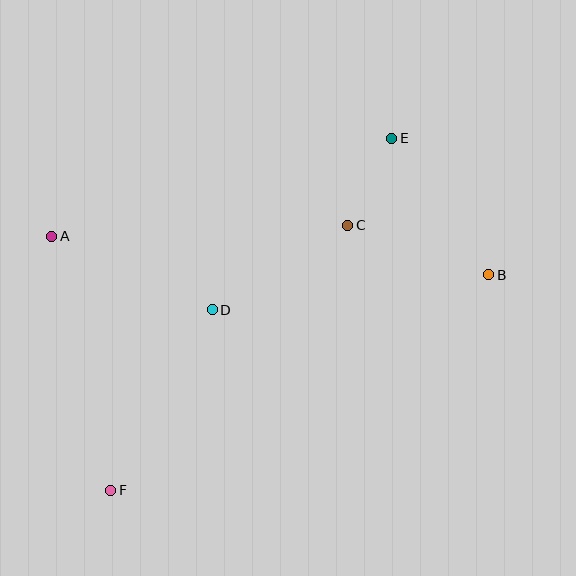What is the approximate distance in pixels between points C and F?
The distance between C and F is approximately 356 pixels.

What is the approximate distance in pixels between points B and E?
The distance between B and E is approximately 168 pixels.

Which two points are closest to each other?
Points C and E are closest to each other.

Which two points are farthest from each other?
Points E and F are farthest from each other.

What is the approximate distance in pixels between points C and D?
The distance between C and D is approximately 160 pixels.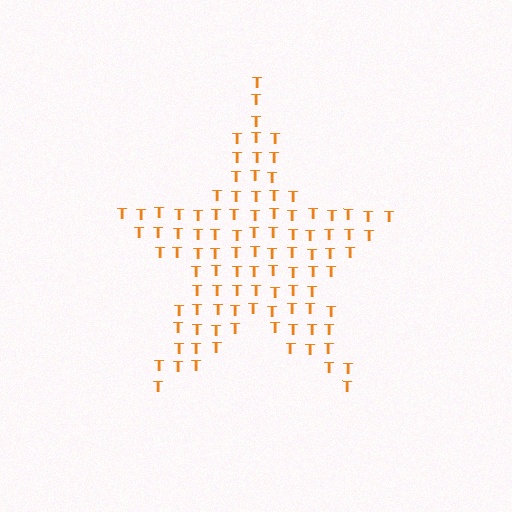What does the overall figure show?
The overall figure shows a star.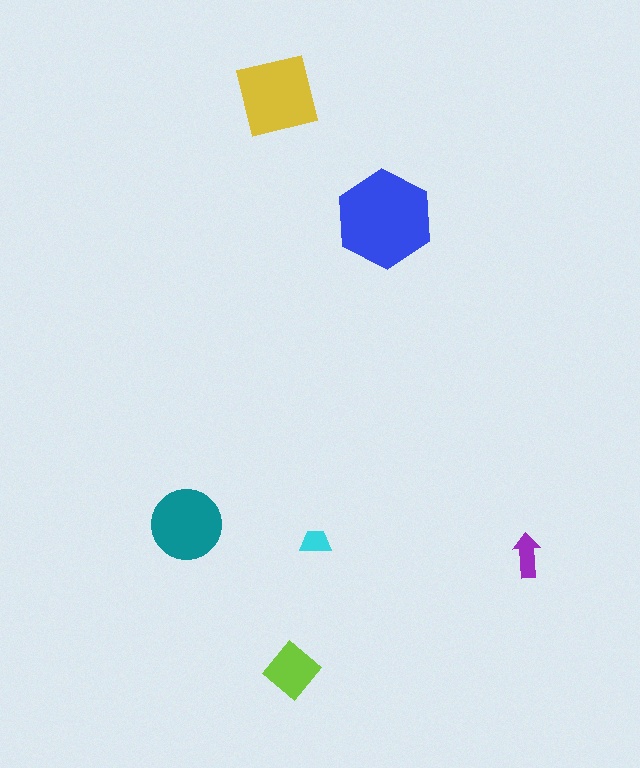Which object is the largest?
The blue hexagon.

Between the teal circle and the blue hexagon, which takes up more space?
The blue hexagon.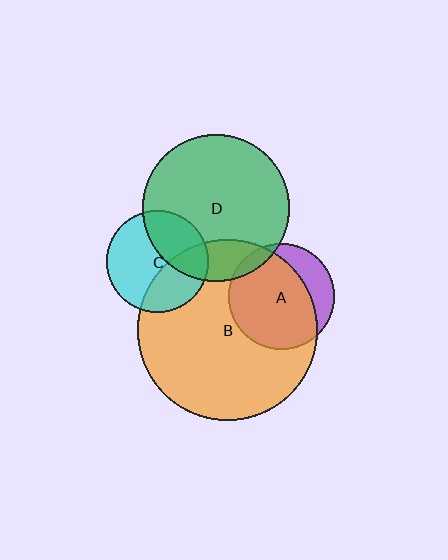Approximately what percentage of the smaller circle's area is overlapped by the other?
Approximately 20%.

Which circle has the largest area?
Circle B (orange).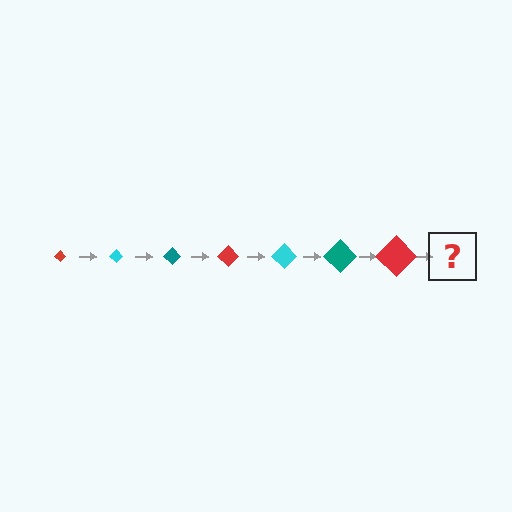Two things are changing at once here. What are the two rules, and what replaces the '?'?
The two rules are that the diamond grows larger each step and the color cycles through red, cyan, and teal. The '?' should be a cyan diamond, larger than the previous one.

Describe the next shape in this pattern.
It should be a cyan diamond, larger than the previous one.